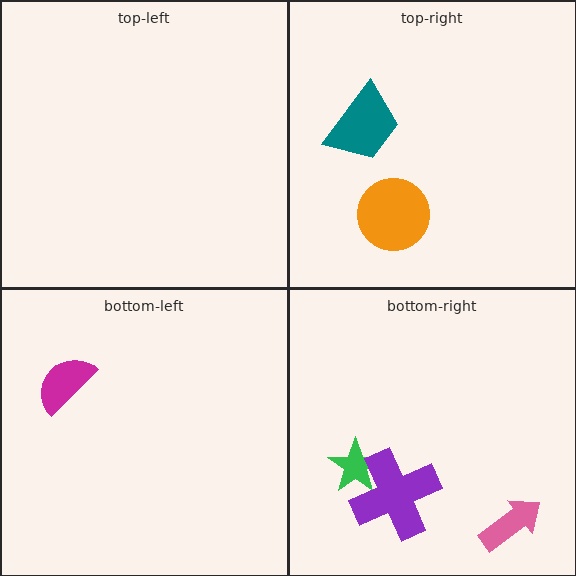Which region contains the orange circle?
The top-right region.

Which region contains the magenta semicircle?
The bottom-left region.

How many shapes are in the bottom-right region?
3.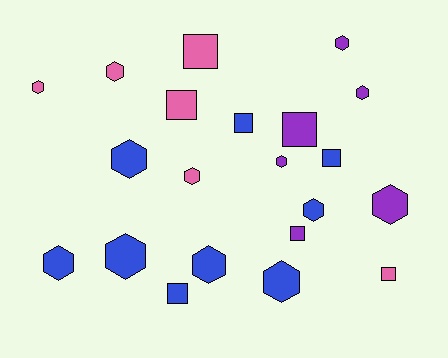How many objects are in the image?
There are 21 objects.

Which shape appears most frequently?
Hexagon, with 13 objects.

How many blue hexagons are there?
There are 6 blue hexagons.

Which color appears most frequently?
Blue, with 9 objects.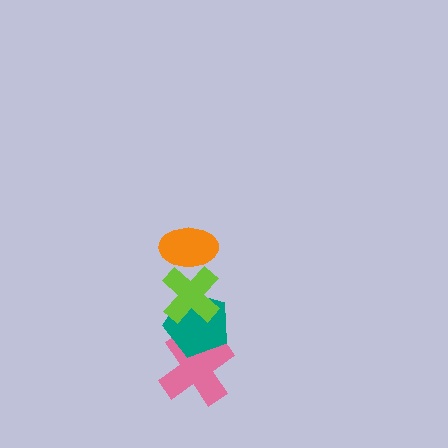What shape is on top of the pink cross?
The teal pentagon is on top of the pink cross.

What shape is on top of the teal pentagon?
The lime cross is on top of the teal pentagon.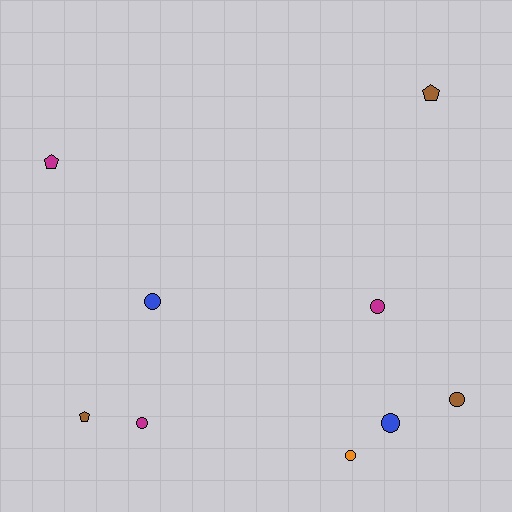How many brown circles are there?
There is 1 brown circle.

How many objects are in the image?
There are 9 objects.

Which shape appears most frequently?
Circle, with 6 objects.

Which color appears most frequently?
Magenta, with 3 objects.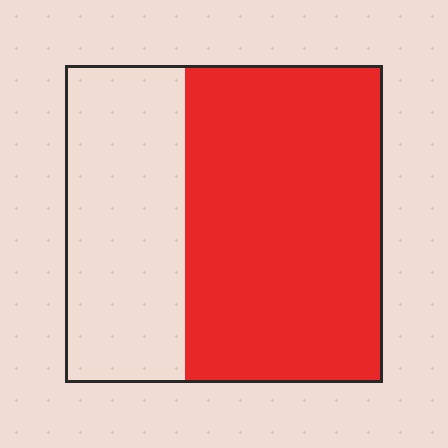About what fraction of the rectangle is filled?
About five eighths (5/8).